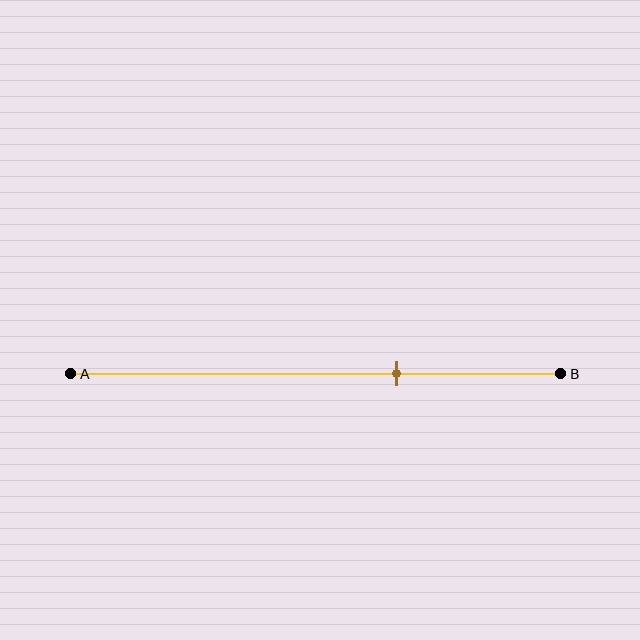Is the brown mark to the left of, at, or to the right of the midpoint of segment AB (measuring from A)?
The brown mark is to the right of the midpoint of segment AB.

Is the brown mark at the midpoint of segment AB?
No, the mark is at about 65% from A, not at the 50% midpoint.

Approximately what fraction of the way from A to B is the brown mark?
The brown mark is approximately 65% of the way from A to B.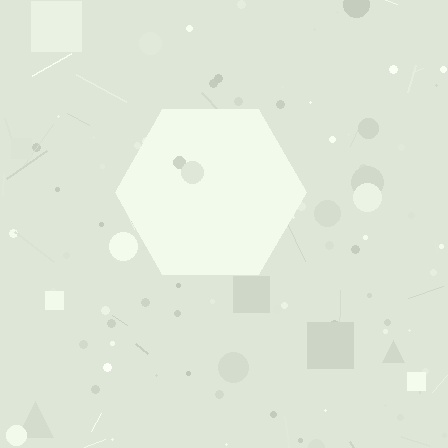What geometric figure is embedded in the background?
A hexagon is embedded in the background.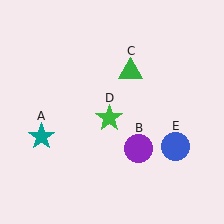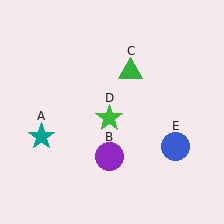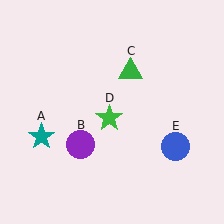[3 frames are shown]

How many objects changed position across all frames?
1 object changed position: purple circle (object B).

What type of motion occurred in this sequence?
The purple circle (object B) rotated clockwise around the center of the scene.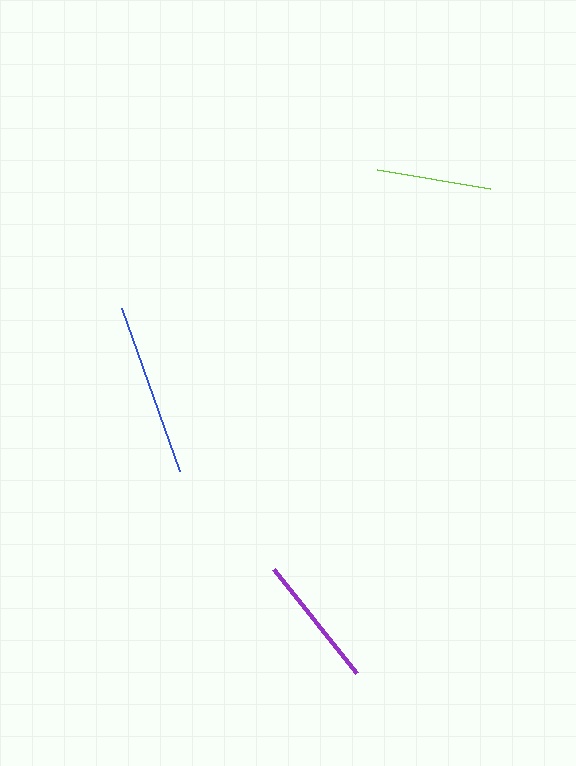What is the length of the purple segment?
The purple segment is approximately 133 pixels long.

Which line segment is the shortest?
The lime line is the shortest at approximately 114 pixels.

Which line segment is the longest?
The blue line is the longest at approximately 173 pixels.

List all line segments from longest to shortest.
From longest to shortest: blue, purple, lime.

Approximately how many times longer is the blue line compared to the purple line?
The blue line is approximately 1.3 times the length of the purple line.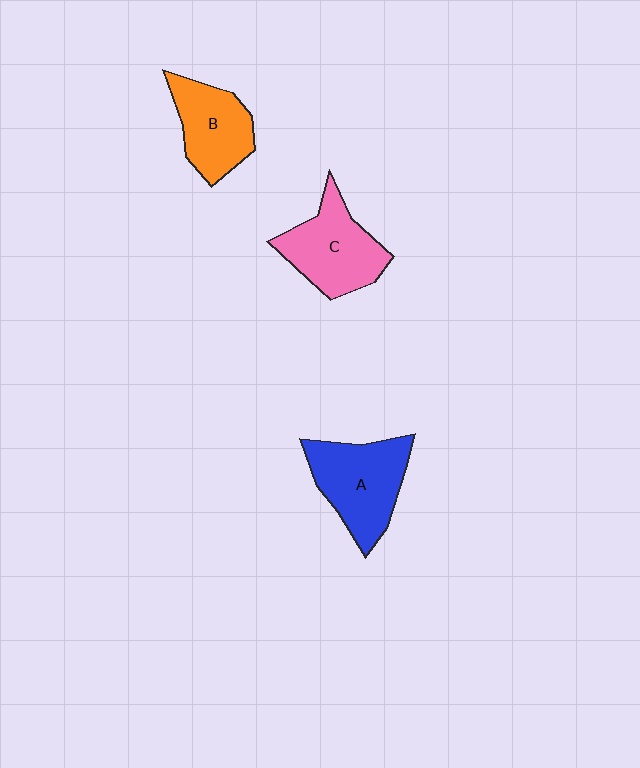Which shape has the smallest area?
Shape B (orange).